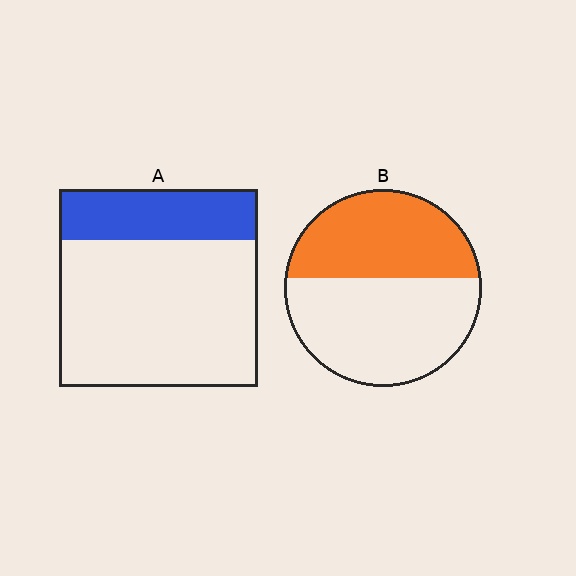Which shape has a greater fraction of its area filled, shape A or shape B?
Shape B.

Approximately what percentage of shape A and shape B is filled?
A is approximately 25% and B is approximately 45%.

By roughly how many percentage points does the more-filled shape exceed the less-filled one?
By roughly 20 percentage points (B over A).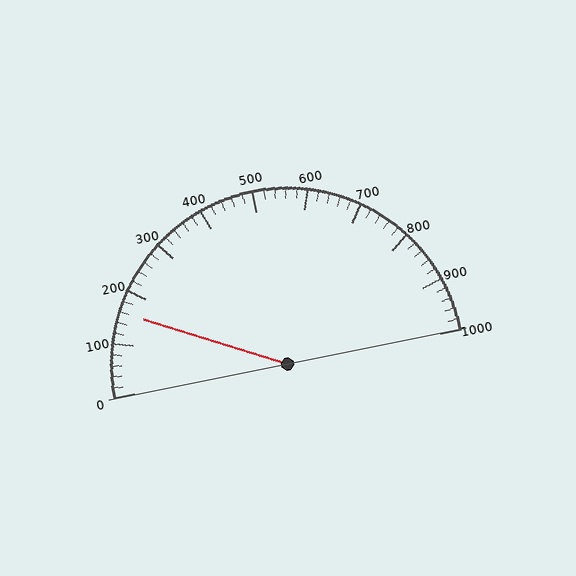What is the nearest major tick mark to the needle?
The nearest major tick mark is 200.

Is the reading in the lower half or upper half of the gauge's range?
The reading is in the lower half of the range (0 to 1000).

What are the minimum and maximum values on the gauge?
The gauge ranges from 0 to 1000.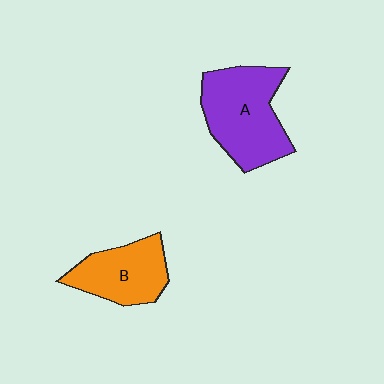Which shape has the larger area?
Shape A (purple).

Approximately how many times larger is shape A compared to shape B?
Approximately 1.4 times.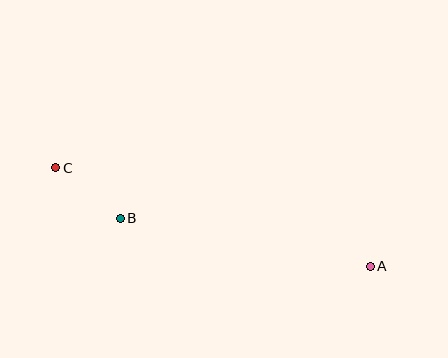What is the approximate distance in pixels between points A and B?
The distance between A and B is approximately 255 pixels.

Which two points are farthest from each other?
Points A and C are farthest from each other.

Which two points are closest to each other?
Points B and C are closest to each other.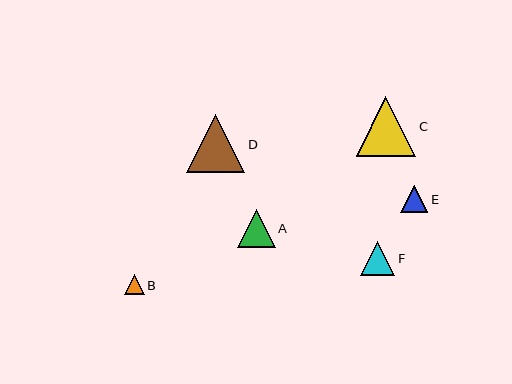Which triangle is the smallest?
Triangle B is the smallest with a size of approximately 20 pixels.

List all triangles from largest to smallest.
From largest to smallest: C, D, A, F, E, B.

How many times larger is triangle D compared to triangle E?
Triangle D is approximately 2.1 times the size of triangle E.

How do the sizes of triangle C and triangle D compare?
Triangle C and triangle D are approximately the same size.